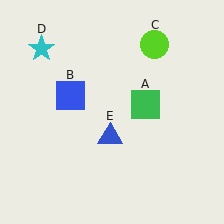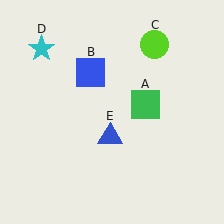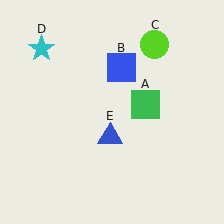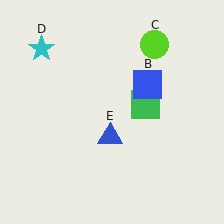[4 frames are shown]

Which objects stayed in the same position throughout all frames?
Green square (object A) and lime circle (object C) and cyan star (object D) and blue triangle (object E) remained stationary.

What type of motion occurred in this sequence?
The blue square (object B) rotated clockwise around the center of the scene.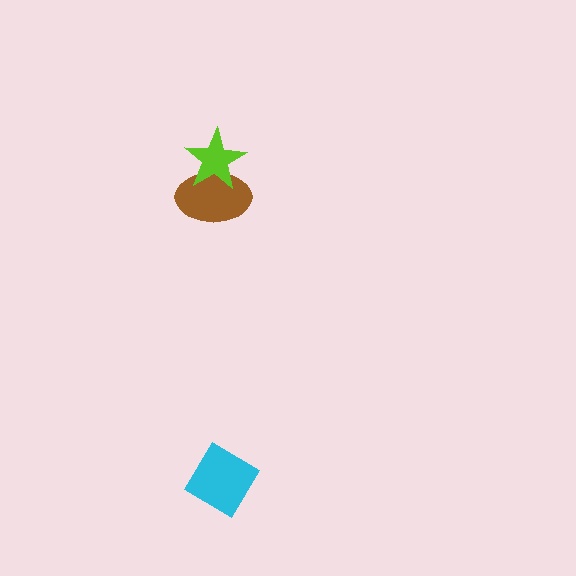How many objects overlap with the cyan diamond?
0 objects overlap with the cyan diamond.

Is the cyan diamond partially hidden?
No, no other shape covers it.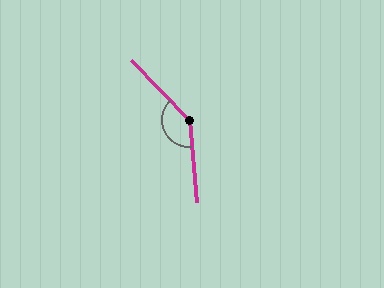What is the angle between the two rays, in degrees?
Approximately 141 degrees.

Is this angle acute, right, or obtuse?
It is obtuse.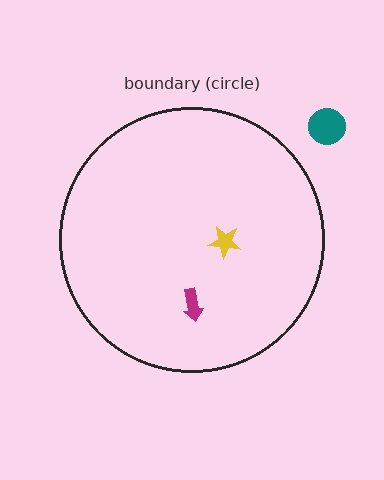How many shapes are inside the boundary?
2 inside, 1 outside.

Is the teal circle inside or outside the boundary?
Outside.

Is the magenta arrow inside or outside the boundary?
Inside.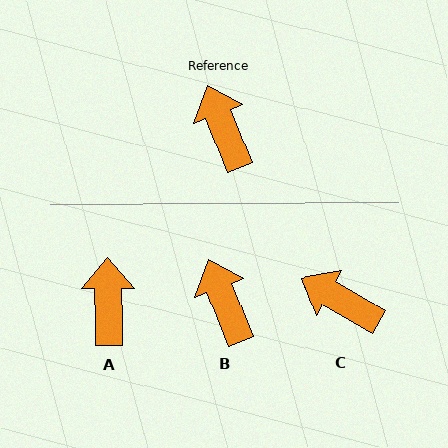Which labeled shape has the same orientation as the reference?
B.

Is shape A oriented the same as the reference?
No, it is off by about 21 degrees.